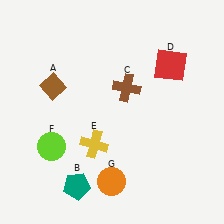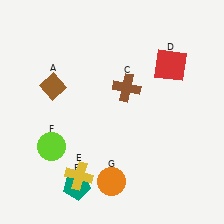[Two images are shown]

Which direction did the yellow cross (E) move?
The yellow cross (E) moved down.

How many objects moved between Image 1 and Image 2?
1 object moved between the two images.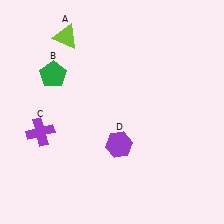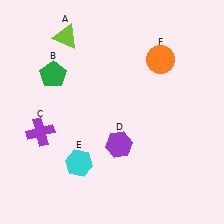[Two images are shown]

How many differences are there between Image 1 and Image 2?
There are 2 differences between the two images.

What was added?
A cyan hexagon (E), an orange circle (F) were added in Image 2.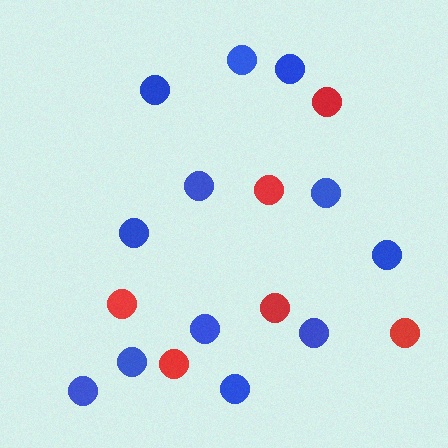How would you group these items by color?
There are 2 groups: one group of blue circles (12) and one group of red circles (6).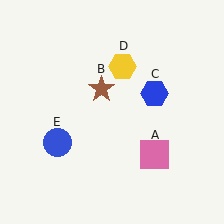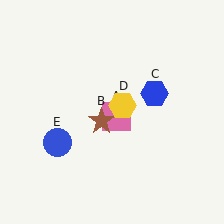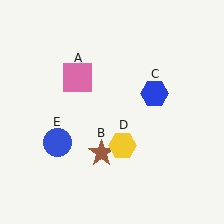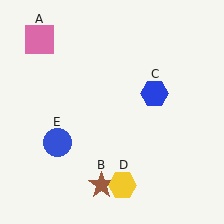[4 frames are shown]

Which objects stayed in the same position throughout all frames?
Blue hexagon (object C) and blue circle (object E) remained stationary.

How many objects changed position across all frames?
3 objects changed position: pink square (object A), brown star (object B), yellow hexagon (object D).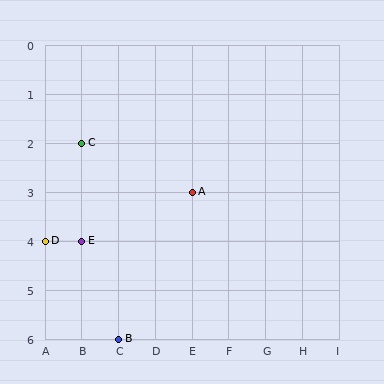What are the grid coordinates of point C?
Point C is at grid coordinates (B, 2).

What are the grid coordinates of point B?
Point B is at grid coordinates (C, 6).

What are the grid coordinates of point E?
Point E is at grid coordinates (B, 4).